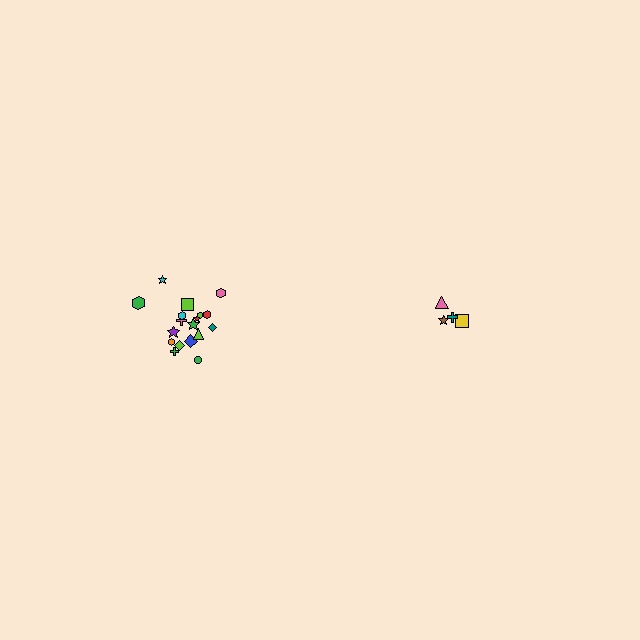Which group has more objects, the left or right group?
The left group.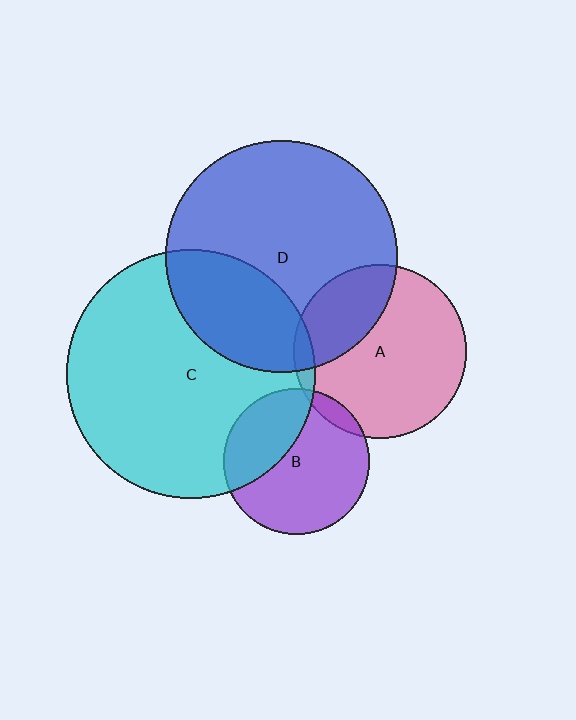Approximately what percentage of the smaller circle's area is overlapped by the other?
Approximately 5%.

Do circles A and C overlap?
Yes.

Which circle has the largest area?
Circle C (cyan).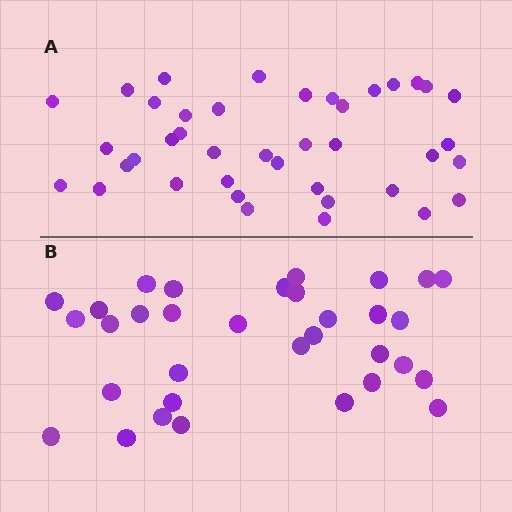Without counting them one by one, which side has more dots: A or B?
Region A (the top region) has more dots.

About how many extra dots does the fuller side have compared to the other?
Region A has roughly 8 or so more dots than region B.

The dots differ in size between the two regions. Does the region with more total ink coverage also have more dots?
No. Region B has more total ink coverage because its dots are larger, but region A actually contains more individual dots. Total area can be misleading — the number of items is what matters here.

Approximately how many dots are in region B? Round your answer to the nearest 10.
About 30 dots. (The exact count is 33, which rounds to 30.)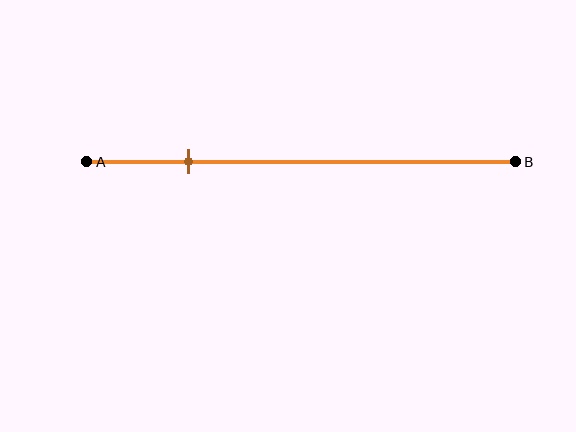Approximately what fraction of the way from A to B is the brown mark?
The brown mark is approximately 25% of the way from A to B.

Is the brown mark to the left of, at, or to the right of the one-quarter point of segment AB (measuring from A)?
The brown mark is approximately at the one-quarter point of segment AB.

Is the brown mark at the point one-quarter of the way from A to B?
Yes, the mark is approximately at the one-quarter point.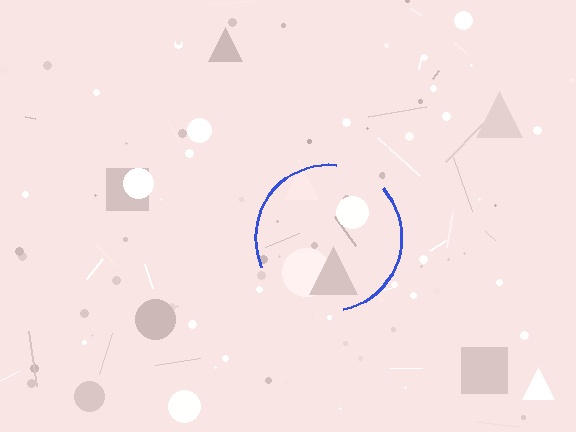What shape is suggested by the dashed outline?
The dashed outline suggests a circle.